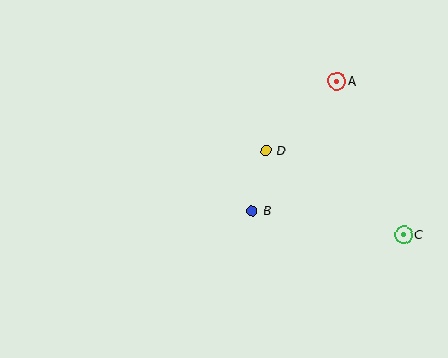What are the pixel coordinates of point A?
Point A is at (337, 81).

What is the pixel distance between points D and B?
The distance between D and B is 62 pixels.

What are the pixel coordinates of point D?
Point D is at (266, 151).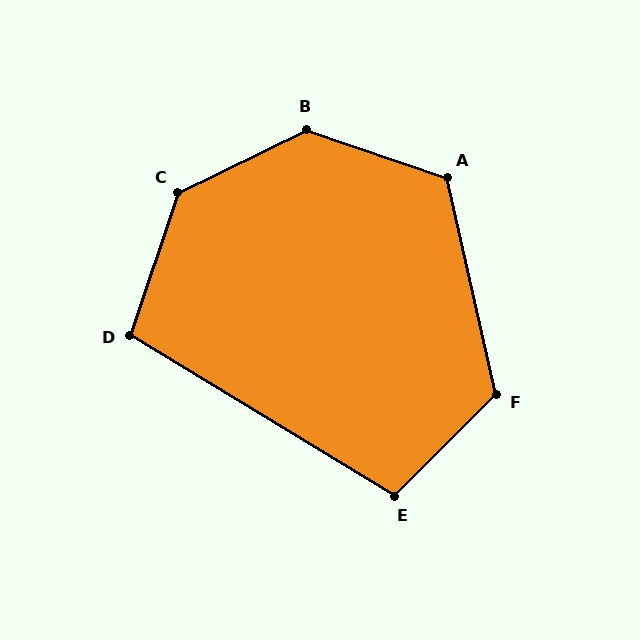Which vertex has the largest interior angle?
B, at approximately 135 degrees.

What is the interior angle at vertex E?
Approximately 104 degrees (obtuse).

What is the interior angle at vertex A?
Approximately 122 degrees (obtuse).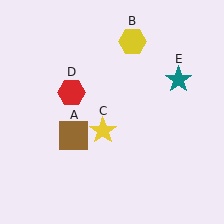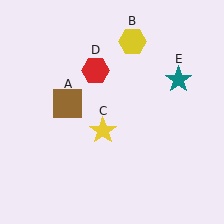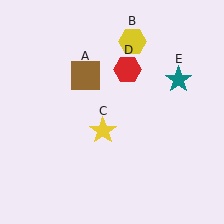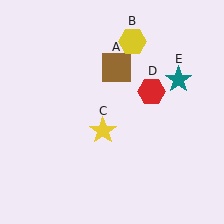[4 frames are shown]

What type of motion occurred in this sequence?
The brown square (object A), red hexagon (object D) rotated clockwise around the center of the scene.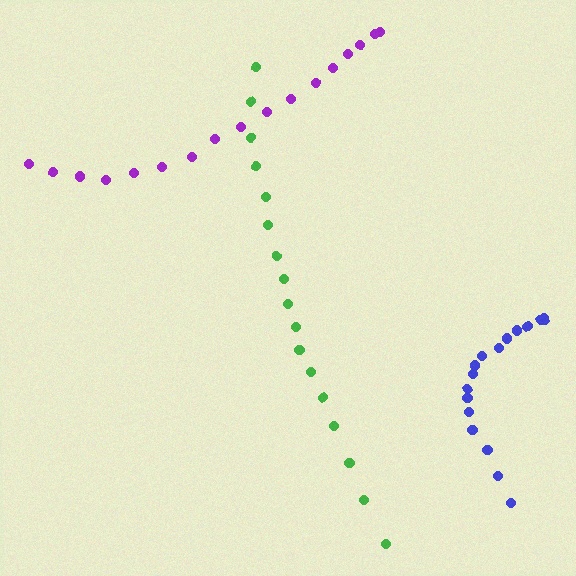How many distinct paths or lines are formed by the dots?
There are 3 distinct paths.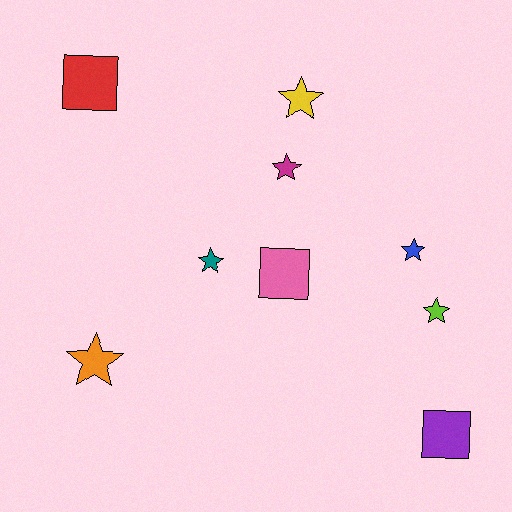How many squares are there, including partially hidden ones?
There are 3 squares.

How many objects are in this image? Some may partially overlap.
There are 9 objects.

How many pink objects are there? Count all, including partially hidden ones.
There is 1 pink object.